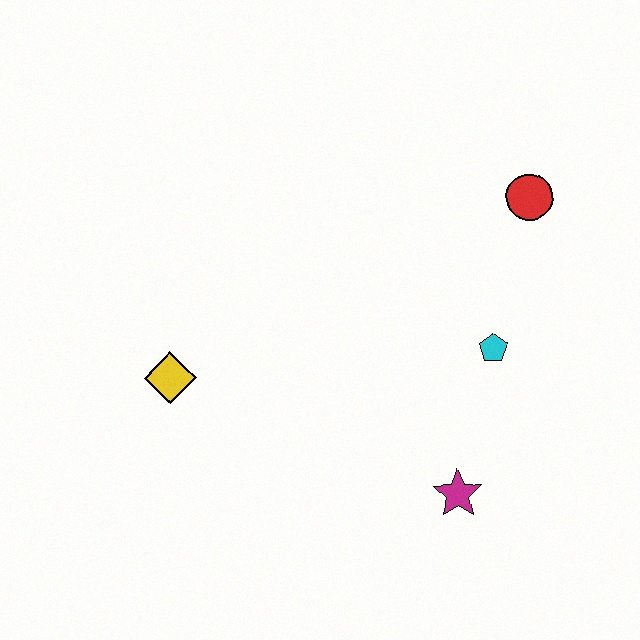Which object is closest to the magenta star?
The cyan pentagon is closest to the magenta star.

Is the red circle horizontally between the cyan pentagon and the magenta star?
No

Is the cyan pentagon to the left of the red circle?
Yes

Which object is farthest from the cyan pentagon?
The yellow diamond is farthest from the cyan pentagon.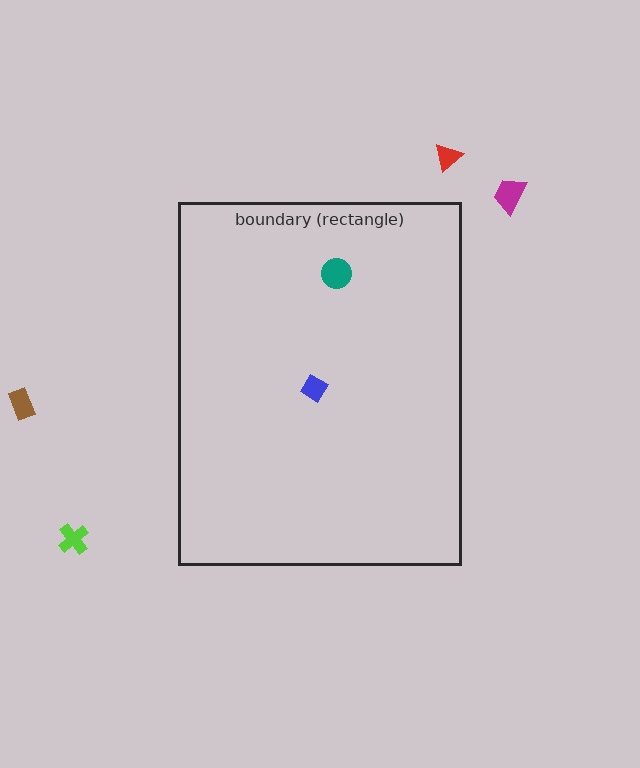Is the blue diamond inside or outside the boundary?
Inside.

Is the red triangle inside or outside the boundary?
Outside.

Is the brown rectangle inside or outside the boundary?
Outside.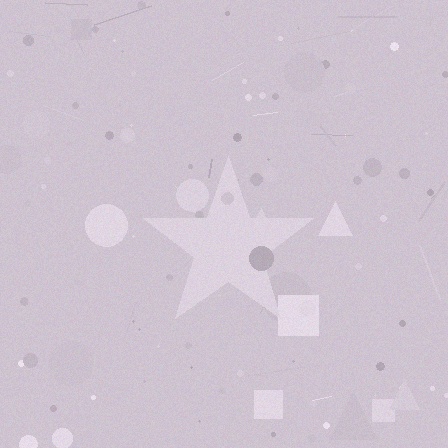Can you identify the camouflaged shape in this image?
The camouflaged shape is a star.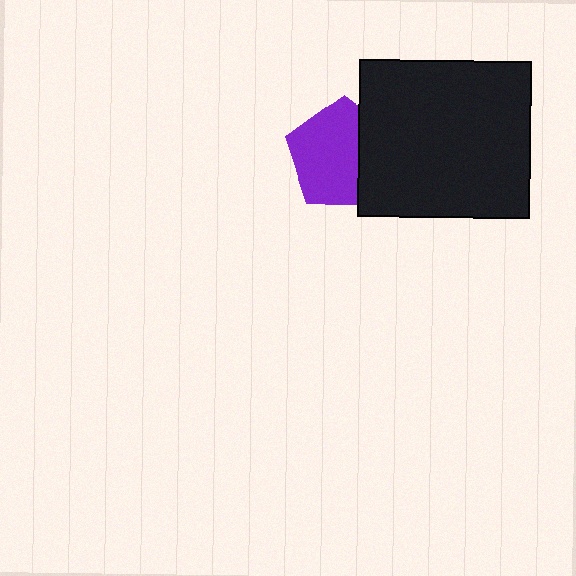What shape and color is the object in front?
The object in front is a black rectangle.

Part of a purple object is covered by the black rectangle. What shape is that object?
It is a pentagon.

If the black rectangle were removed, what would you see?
You would see the complete purple pentagon.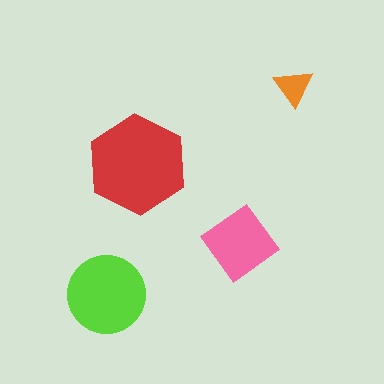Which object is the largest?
The red hexagon.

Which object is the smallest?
The orange triangle.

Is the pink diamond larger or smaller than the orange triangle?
Larger.